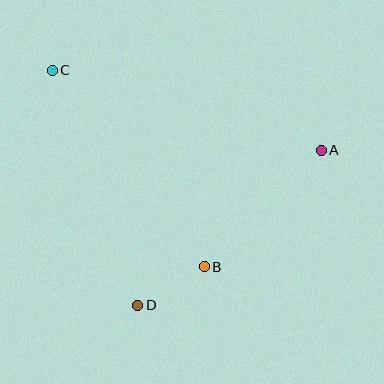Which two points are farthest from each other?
Points A and C are farthest from each other.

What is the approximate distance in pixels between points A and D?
The distance between A and D is approximately 240 pixels.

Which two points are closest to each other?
Points B and D are closest to each other.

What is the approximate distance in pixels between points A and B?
The distance between A and B is approximately 165 pixels.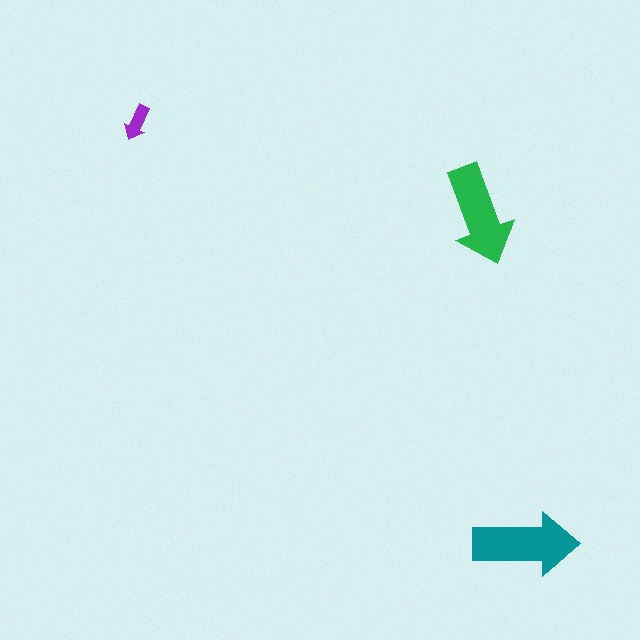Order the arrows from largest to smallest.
the teal one, the green one, the purple one.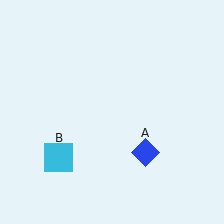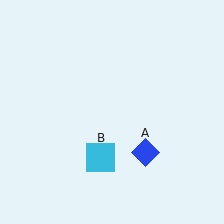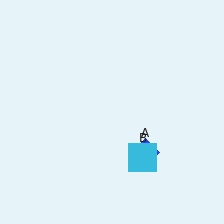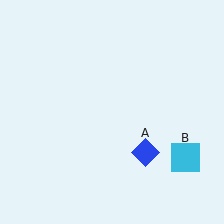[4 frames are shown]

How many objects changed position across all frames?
1 object changed position: cyan square (object B).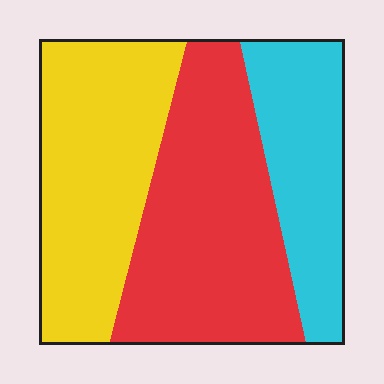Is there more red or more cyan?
Red.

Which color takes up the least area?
Cyan, at roughly 25%.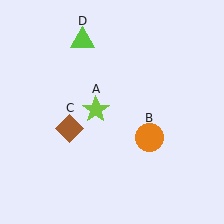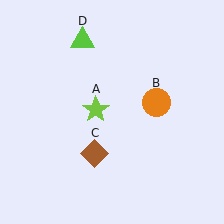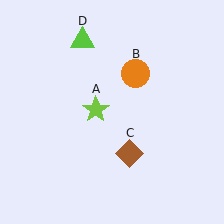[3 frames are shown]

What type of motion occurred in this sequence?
The orange circle (object B), brown diamond (object C) rotated counterclockwise around the center of the scene.